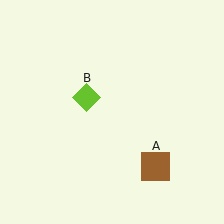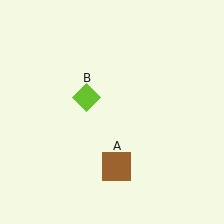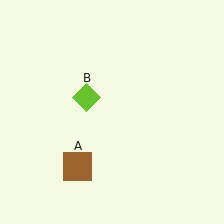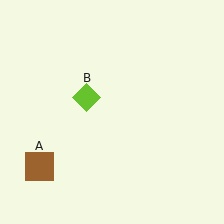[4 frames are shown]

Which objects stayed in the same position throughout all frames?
Lime diamond (object B) remained stationary.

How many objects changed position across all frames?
1 object changed position: brown square (object A).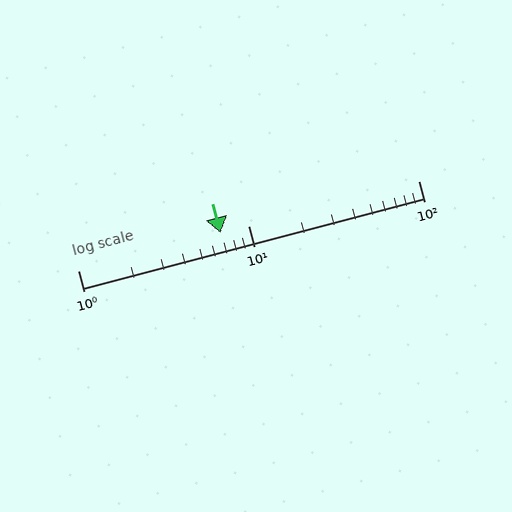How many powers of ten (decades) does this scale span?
The scale spans 2 decades, from 1 to 100.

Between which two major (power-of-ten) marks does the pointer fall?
The pointer is between 1 and 10.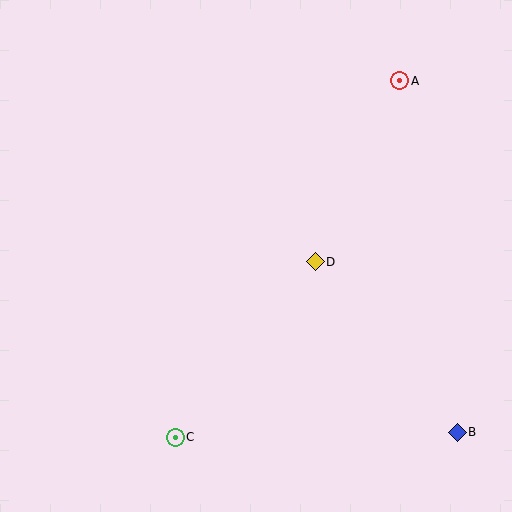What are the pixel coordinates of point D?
Point D is at (315, 262).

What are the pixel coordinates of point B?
Point B is at (457, 432).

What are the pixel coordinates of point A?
Point A is at (400, 81).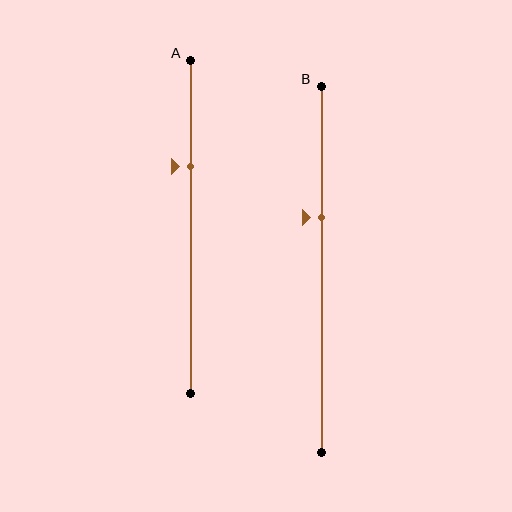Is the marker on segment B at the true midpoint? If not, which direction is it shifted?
No, the marker on segment B is shifted upward by about 14% of the segment length.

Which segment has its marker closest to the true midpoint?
Segment B has its marker closest to the true midpoint.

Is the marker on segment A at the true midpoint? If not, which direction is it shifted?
No, the marker on segment A is shifted upward by about 18% of the segment length.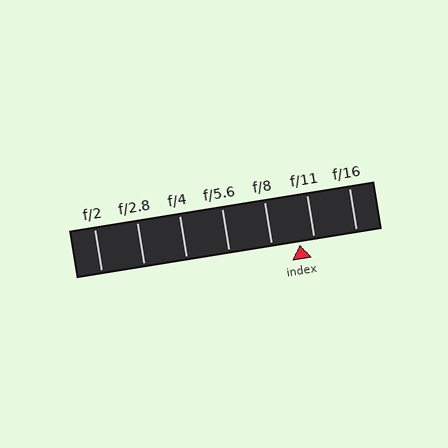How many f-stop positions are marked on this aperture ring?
There are 7 f-stop positions marked.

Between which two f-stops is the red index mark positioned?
The index mark is between f/8 and f/11.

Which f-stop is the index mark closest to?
The index mark is closest to f/11.